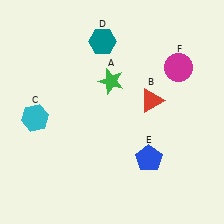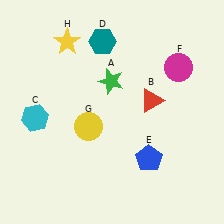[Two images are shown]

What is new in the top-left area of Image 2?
A yellow star (H) was added in the top-left area of Image 2.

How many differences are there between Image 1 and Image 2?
There are 2 differences between the two images.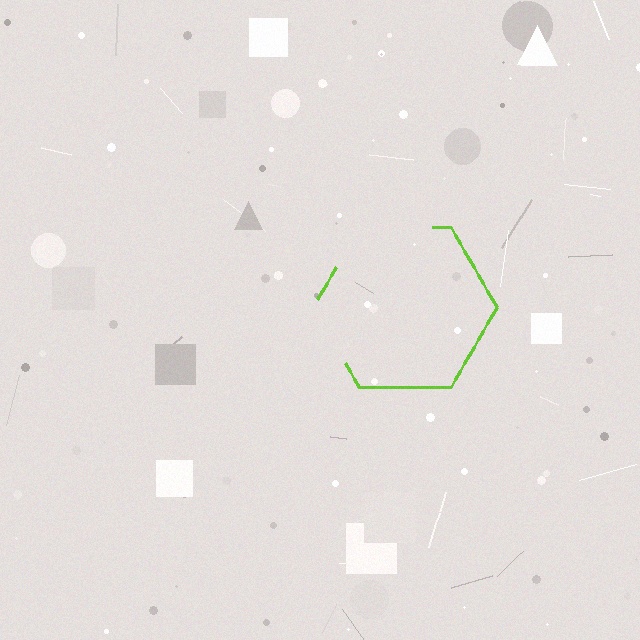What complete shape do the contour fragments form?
The contour fragments form a hexagon.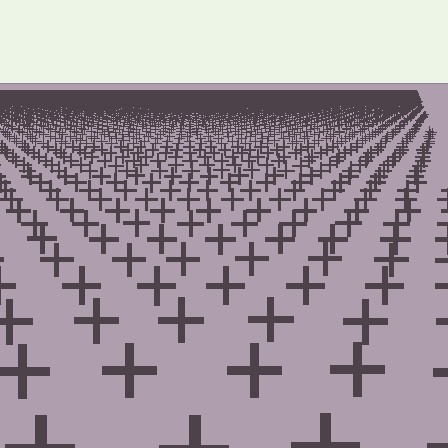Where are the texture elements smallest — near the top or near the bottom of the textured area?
Near the top.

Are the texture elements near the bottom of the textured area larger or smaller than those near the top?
Larger. Near the bottom, elements are closer to the viewer and appear at a bigger on-screen size.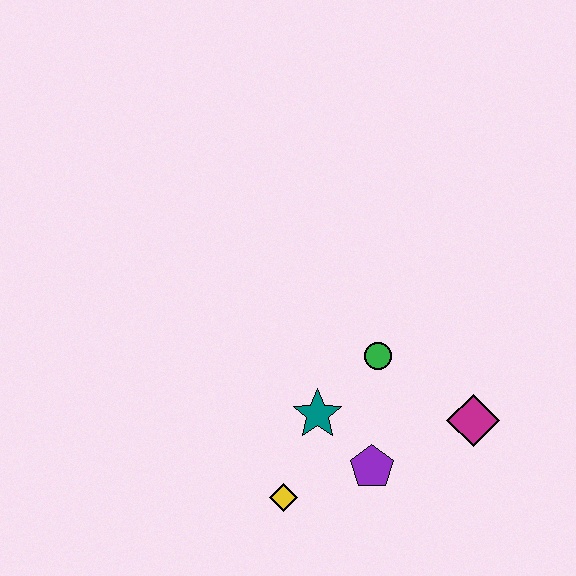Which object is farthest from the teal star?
The magenta diamond is farthest from the teal star.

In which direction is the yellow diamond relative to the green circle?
The yellow diamond is below the green circle.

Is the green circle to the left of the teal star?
No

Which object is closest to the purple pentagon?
The teal star is closest to the purple pentagon.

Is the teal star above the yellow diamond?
Yes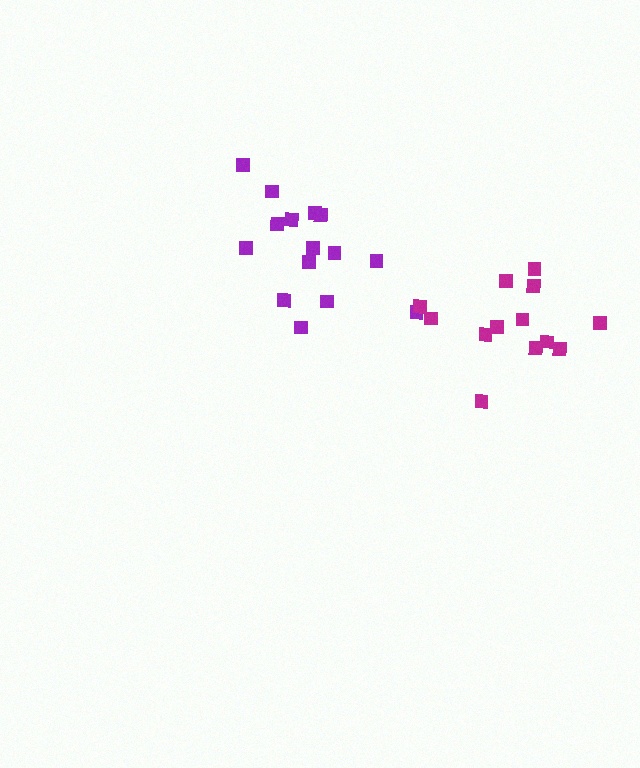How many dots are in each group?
Group 1: 15 dots, Group 2: 13 dots (28 total).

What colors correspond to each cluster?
The clusters are colored: purple, magenta.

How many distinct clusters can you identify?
There are 2 distinct clusters.